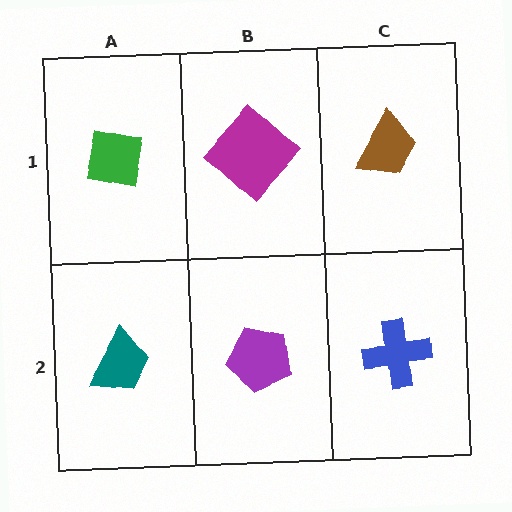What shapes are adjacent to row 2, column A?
A green square (row 1, column A), a purple pentagon (row 2, column B).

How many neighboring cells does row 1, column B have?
3.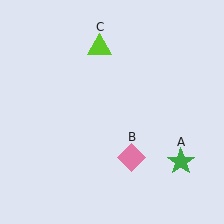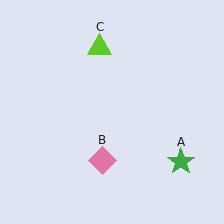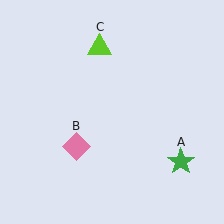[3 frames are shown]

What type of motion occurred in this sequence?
The pink diamond (object B) rotated clockwise around the center of the scene.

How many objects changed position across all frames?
1 object changed position: pink diamond (object B).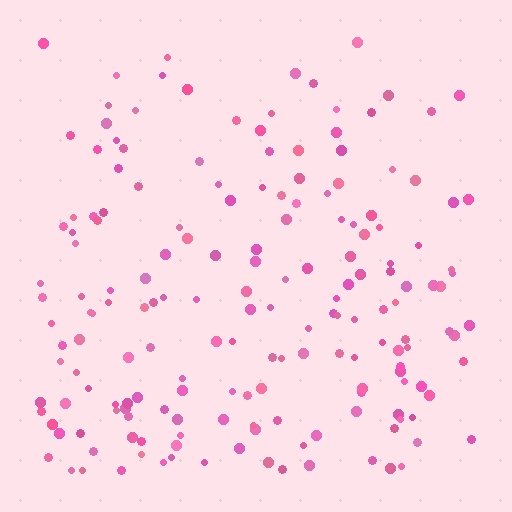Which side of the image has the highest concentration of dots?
The bottom.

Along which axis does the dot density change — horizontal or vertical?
Vertical.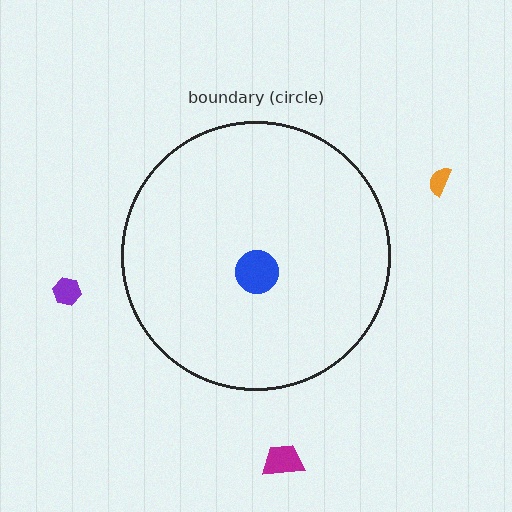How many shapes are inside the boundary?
1 inside, 3 outside.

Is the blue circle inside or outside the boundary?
Inside.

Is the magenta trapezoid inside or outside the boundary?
Outside.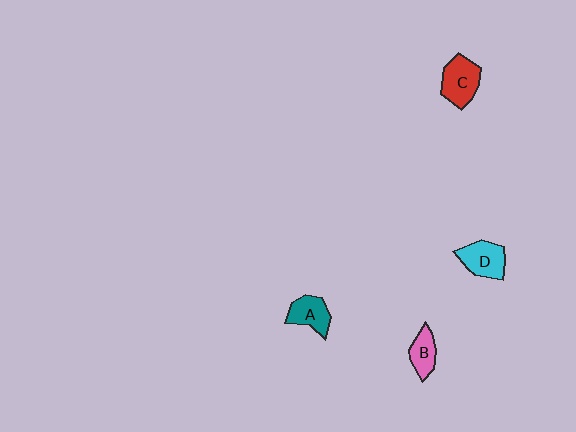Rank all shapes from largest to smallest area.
From largest to smallest: C (red), D (cyan), A (teal), B (pink).